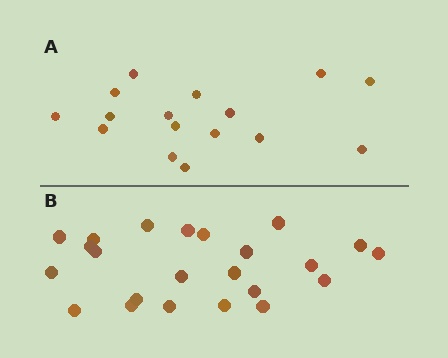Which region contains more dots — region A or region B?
Region B (the bottom region) has more dots.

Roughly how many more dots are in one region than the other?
Region B has roughly 8 or so more dots than region A.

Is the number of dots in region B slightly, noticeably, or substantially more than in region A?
Region B has noticeably more, but not dramatically so. The ratio is roughly 1.4 to 1.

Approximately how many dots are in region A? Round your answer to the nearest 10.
About 20 dots. (The exact count is 16, which rounds to 20.)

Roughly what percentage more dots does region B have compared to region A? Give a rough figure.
About 45% more.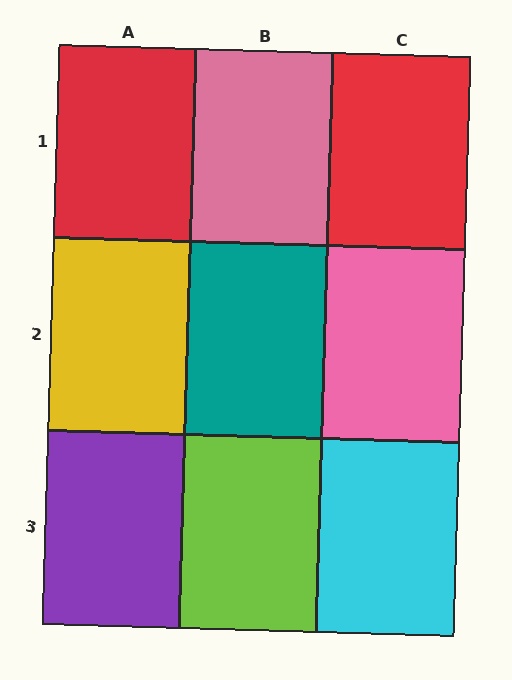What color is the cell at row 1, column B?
Pink.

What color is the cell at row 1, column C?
Red.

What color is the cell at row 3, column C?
Cyan.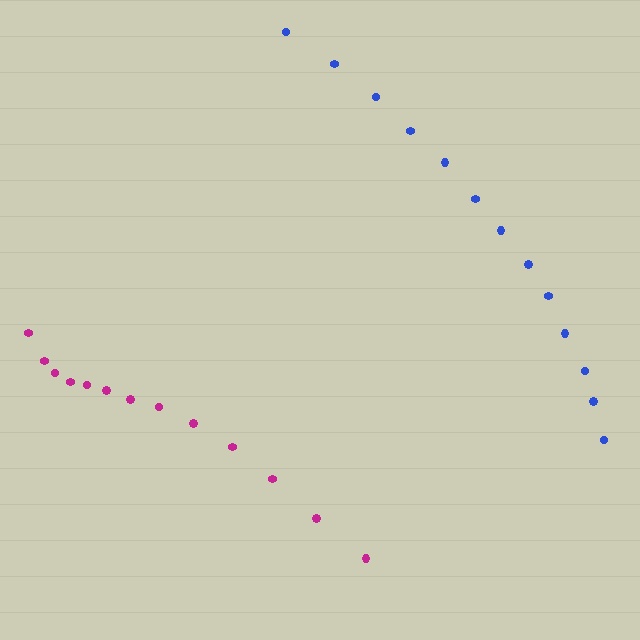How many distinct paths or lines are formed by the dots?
There are 2 distinct paths.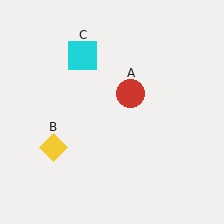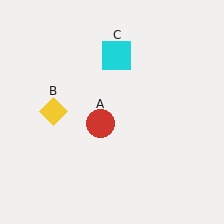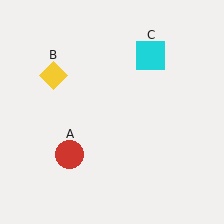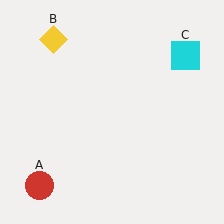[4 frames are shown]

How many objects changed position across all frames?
3 objects changed position: red circle (object A), yellow diamond (object B), cyan square (object C).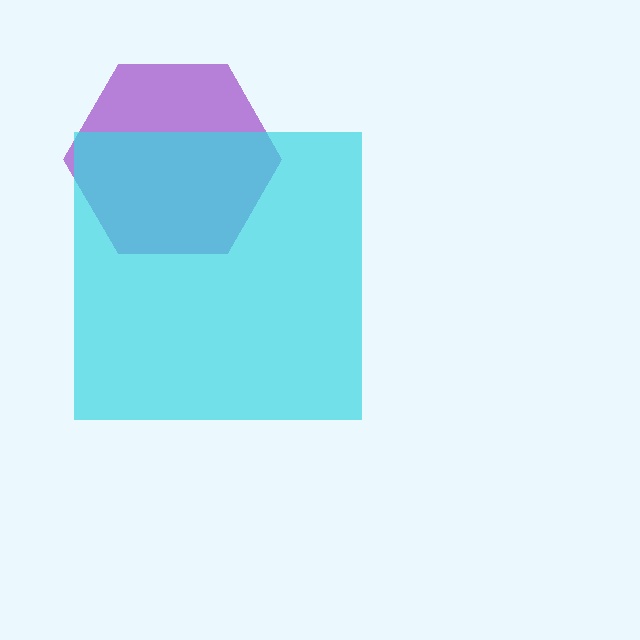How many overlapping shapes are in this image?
There are 2 overlapping shapes in the image.